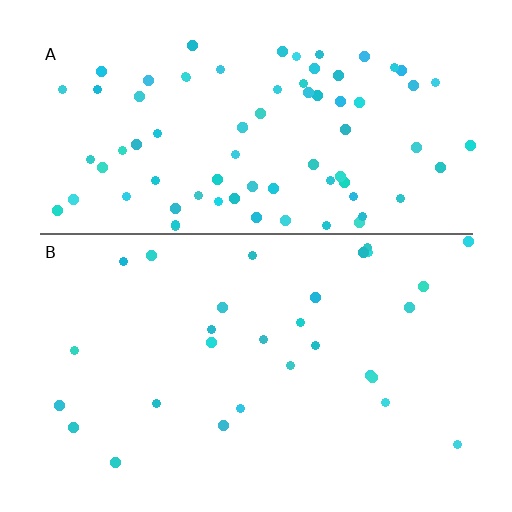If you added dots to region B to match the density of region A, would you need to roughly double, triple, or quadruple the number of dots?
Approximately triple.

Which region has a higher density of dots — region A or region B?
A (the top).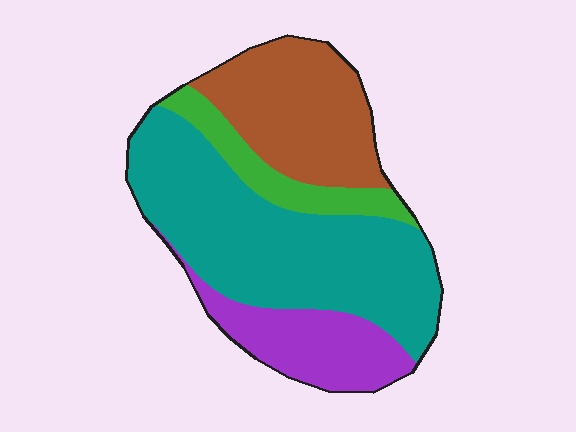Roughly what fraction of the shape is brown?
Brown covers about 25% of the shape.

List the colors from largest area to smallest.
From largest to smallest: teal, brown, purple, green.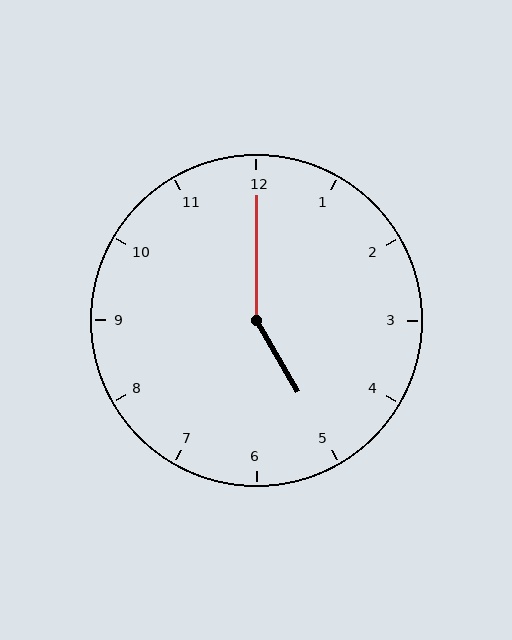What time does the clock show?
5:00.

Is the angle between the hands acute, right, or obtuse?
It is obtuse.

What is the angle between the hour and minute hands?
Approximately 150 degrees.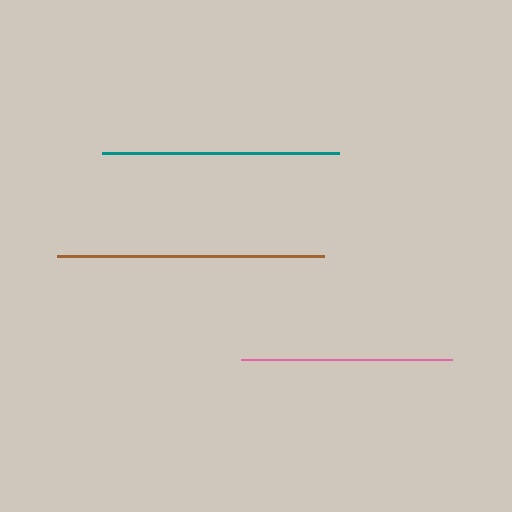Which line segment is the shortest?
The pink line is the shortest at approximately 211 pixels.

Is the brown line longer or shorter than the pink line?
The brown line is longer than the pink line.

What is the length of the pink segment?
The pink segment is approximately 211 pixels long.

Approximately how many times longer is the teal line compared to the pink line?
The teal line is approximately 1.1 times the length of the pink line.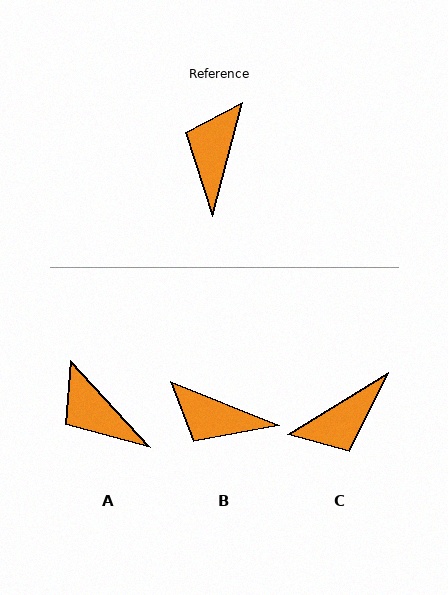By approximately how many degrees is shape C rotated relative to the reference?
Approximately 136 degrees counter-clockwise.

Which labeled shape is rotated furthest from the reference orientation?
C, about 136 degrees away.